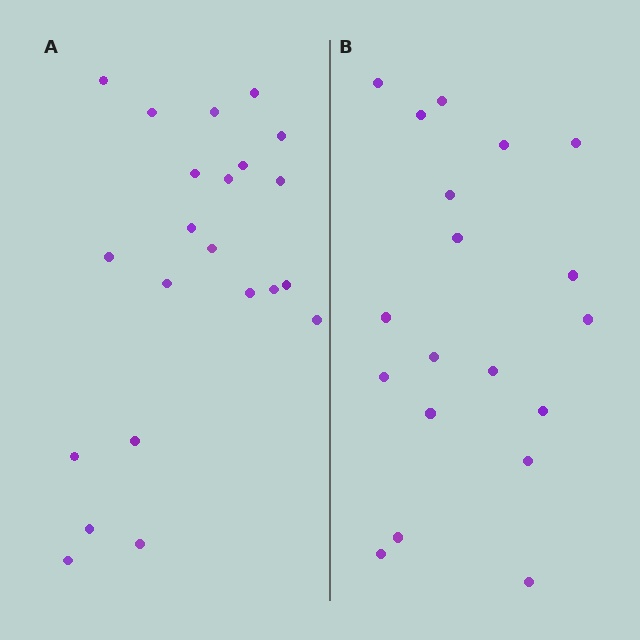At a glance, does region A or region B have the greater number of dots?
Region A (the left region) has more dots.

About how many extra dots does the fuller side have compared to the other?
Region A has just a few more — roughly 2 or 3 more dots than region B.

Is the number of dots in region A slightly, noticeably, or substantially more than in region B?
Region A has only slightly more — the two regions are fairly close. The ratio is roughly 1.2 to 1.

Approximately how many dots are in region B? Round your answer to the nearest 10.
About 20 dots. (The exact count is 19, which rounds to 20.)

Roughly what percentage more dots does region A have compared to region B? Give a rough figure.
About 15% more.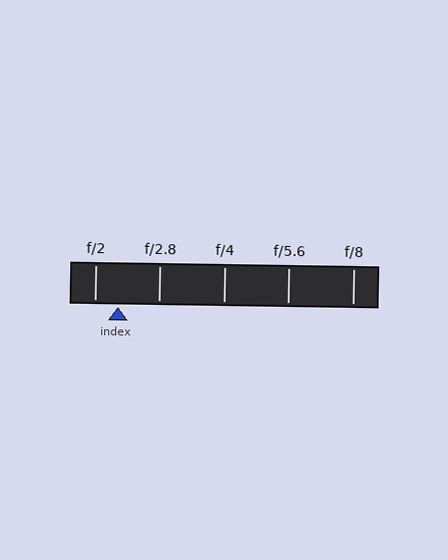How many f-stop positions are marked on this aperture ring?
There are 5 f-stop positions marked.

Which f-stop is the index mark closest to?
The index mark is closest to f/2.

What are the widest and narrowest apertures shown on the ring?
The widest aperture shown is f/2 and the narrowest is f/8.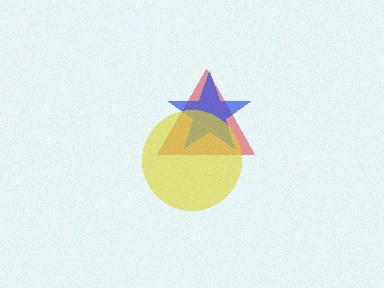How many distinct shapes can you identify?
There are 3 distinct shapes: a red triangle, a blue star, a yellow circle.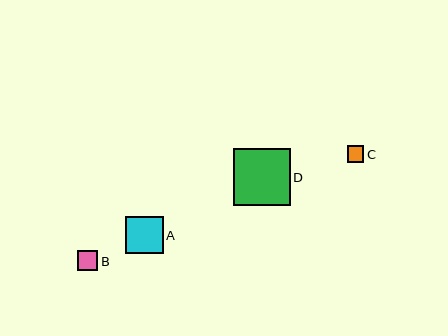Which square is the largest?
Square D is the largest with a size of approximately 57 pixels.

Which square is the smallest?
Square C is the smallest with a size of approximately 16 pixels.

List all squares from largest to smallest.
From largest to smallest: D, A, B, C.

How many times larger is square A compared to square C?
Square A is approximately 2.3 times the size of square C.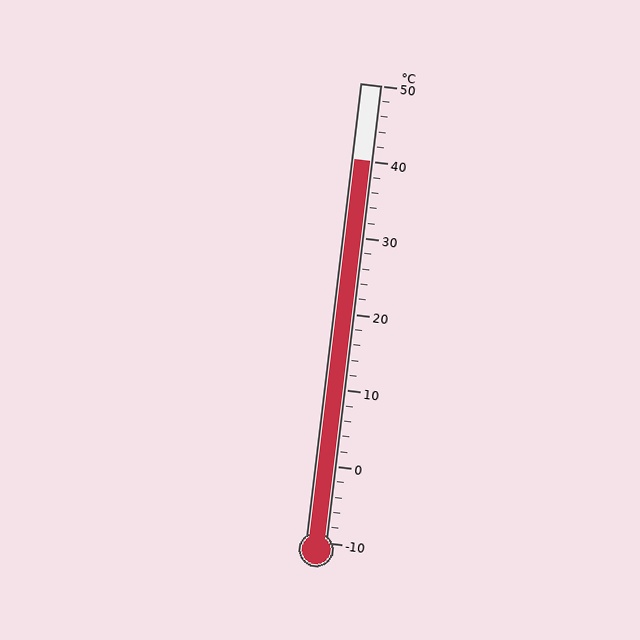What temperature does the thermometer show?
The thermometer shows approximately 40°C.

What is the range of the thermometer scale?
The thermometer scale ranges from -10°C to 50°C.